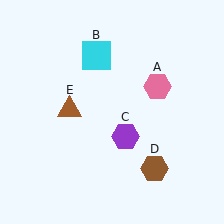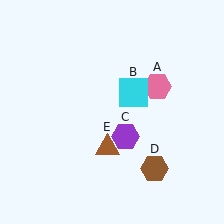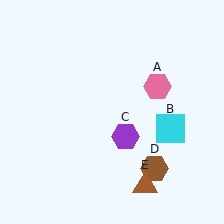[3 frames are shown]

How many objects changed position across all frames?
2 objects changed position: cyan square (object B), brown triangle (object E).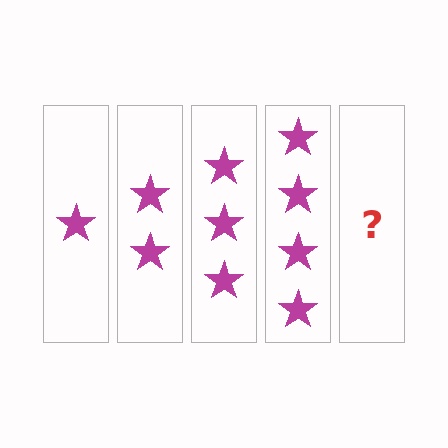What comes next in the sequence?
The next element should be 5 stars.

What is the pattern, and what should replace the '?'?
The pattern is that each step adds one more star. The '?' should be 5 stars.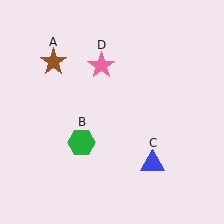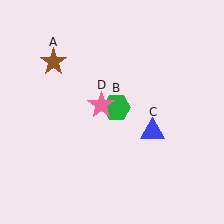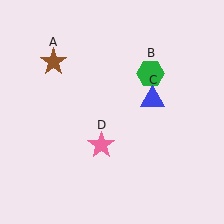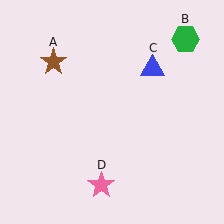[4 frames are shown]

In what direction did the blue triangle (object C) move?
The blue triangle (object C) moved up.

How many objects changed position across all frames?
3 objects changed position: green hexagon (object B), blue triangle (object C), pink star (object D).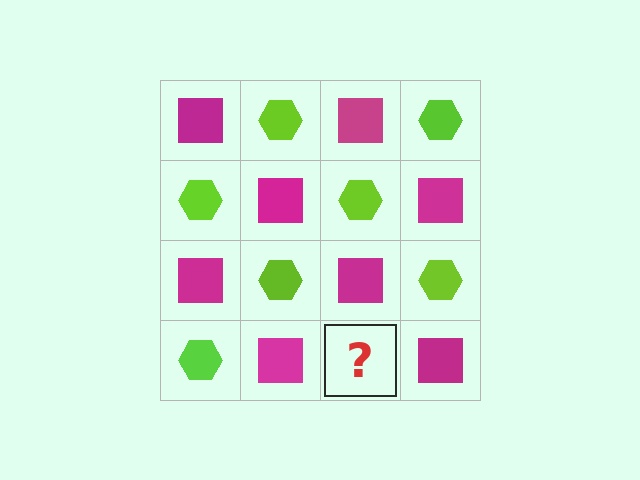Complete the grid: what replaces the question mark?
The question mark should be replaced with a lime hexagon.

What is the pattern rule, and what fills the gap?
The rule is that it alternates magenta square and lime hexagon in a checkerboard pattern. The gap should be filled with a lime hexagon.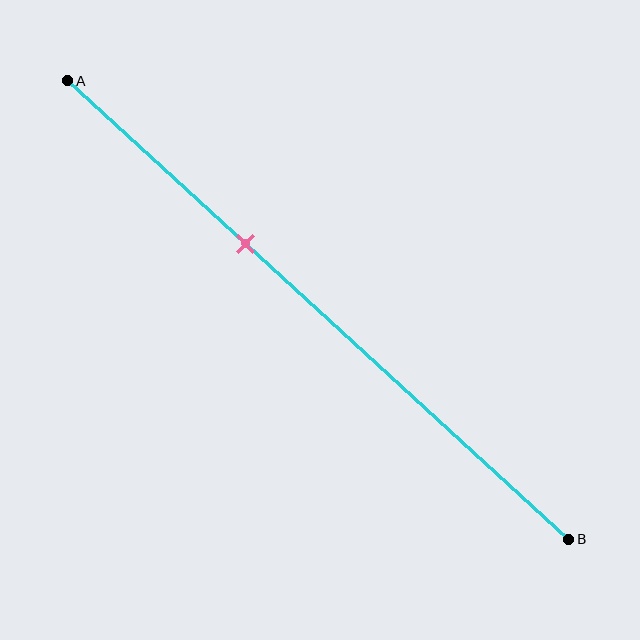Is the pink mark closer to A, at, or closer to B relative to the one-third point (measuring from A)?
The pink mark is approximately at the one-third point of segment AB.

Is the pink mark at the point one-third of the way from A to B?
Yes, the mark is approximately at the one-third point.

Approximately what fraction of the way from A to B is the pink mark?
The pink mark is approximately 35% of the way from A to B.